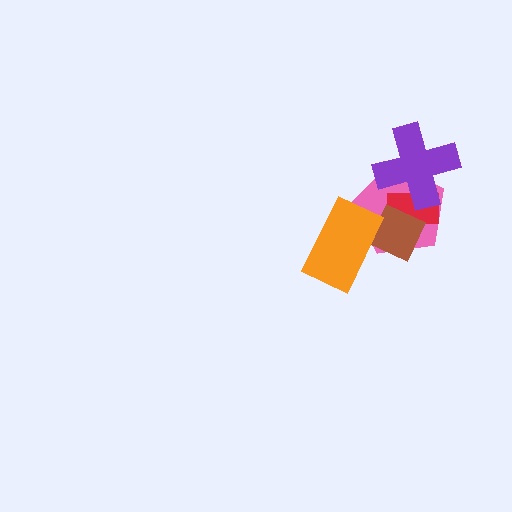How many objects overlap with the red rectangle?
3 objects overlap with the red rectangle.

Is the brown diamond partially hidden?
Yes, it is partially covered by another shape.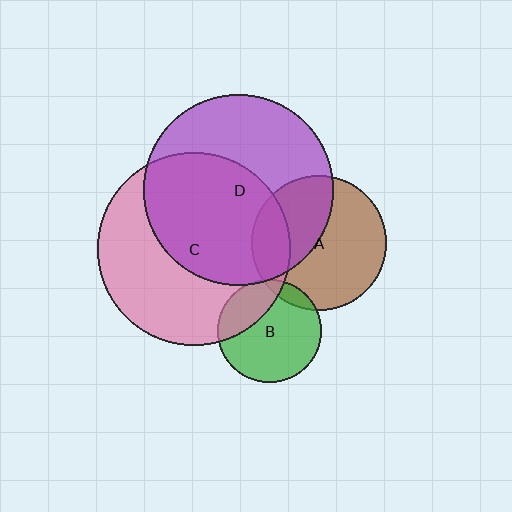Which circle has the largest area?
Circle C (pink).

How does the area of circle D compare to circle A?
Approximately 2.0 times.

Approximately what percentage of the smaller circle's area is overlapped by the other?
Approximately 10%.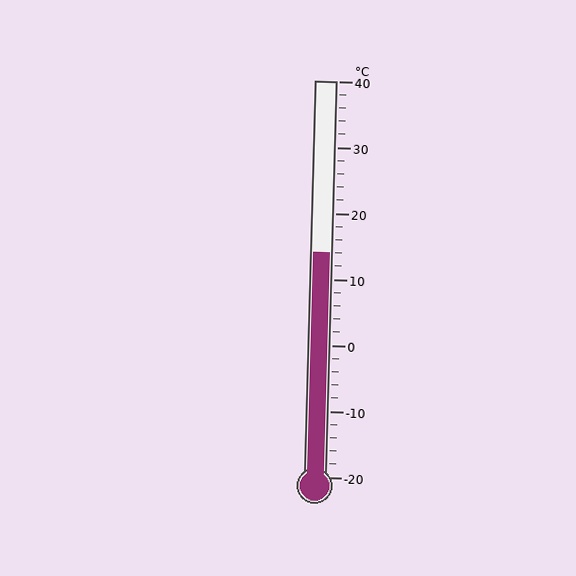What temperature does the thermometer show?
The thermometer shows approximately 14°C.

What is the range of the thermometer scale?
The thermometer scale ranges from -20°C to 40°C.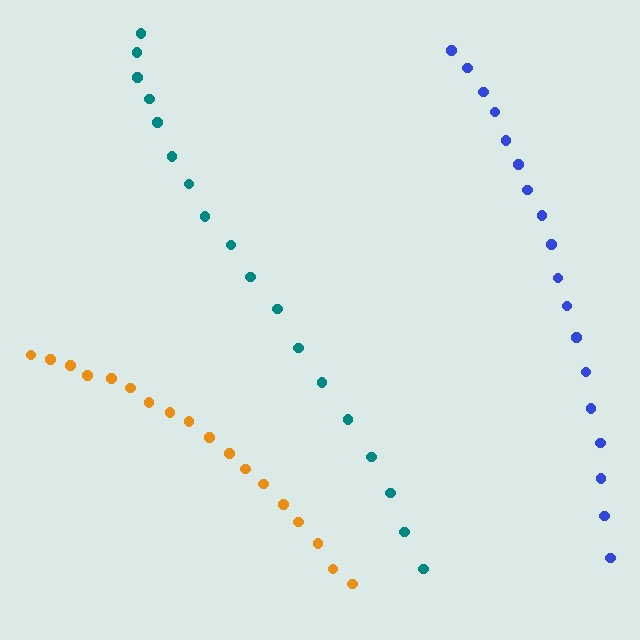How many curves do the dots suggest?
There are 3 distinct paths.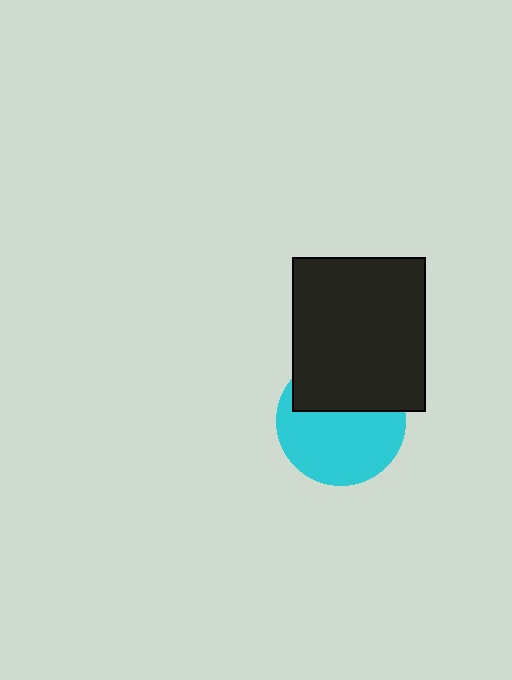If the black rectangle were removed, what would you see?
You would see the complete cyan circle.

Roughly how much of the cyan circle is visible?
About half of it is visible (roughly 62%).